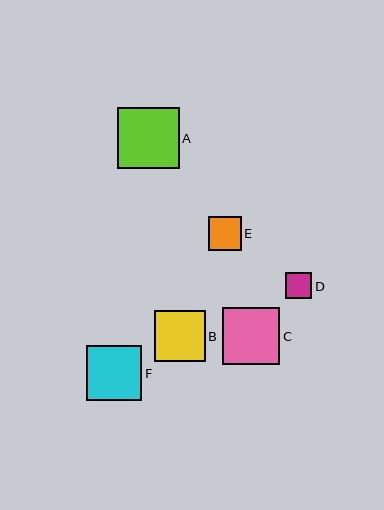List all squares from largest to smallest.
From largest to smallest: A, C, F, B, E, D.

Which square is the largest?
Square A is the largest with a size of approximately 62 pixels.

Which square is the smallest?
Square D is the smallest with a size of approximately 26 pixels.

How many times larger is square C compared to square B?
Square C is approximately 1.1 times the size of square B.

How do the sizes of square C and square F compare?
Square C and square F are approximately the same size.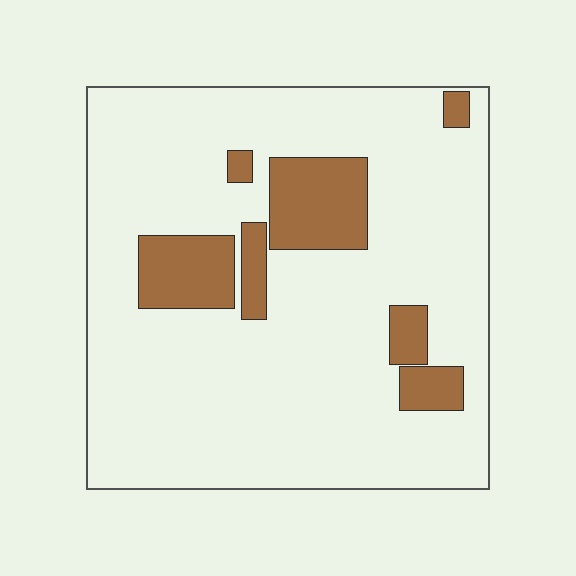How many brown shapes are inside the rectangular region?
7.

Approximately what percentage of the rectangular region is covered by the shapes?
Approximately 15%.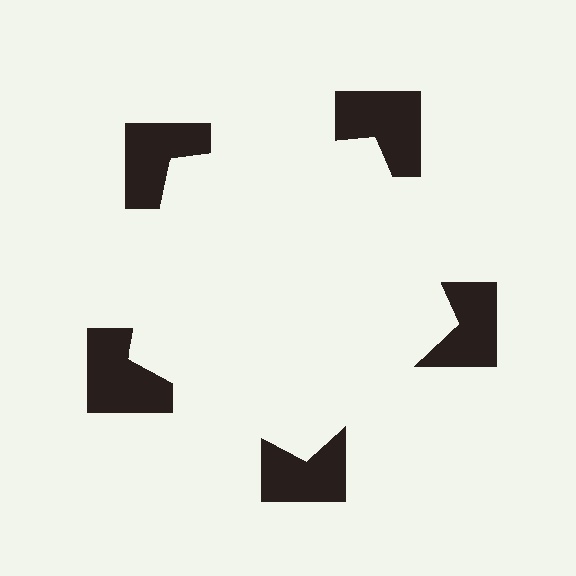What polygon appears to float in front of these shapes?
An illusory pentagon — its edges are inferred from the aligned wedge cuts in the notched squares, not physically drawn.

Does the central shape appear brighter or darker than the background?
It typically appears slightly brighter than the background, even though no actual brightness change is drawn.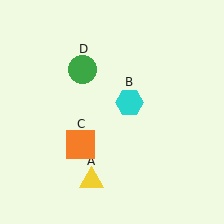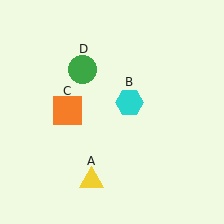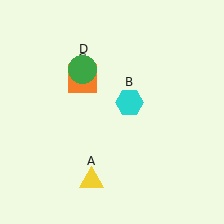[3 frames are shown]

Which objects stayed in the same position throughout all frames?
Yellow triangle (object A) and cyan hexagon (object B) and green circle (object D) remained stationary.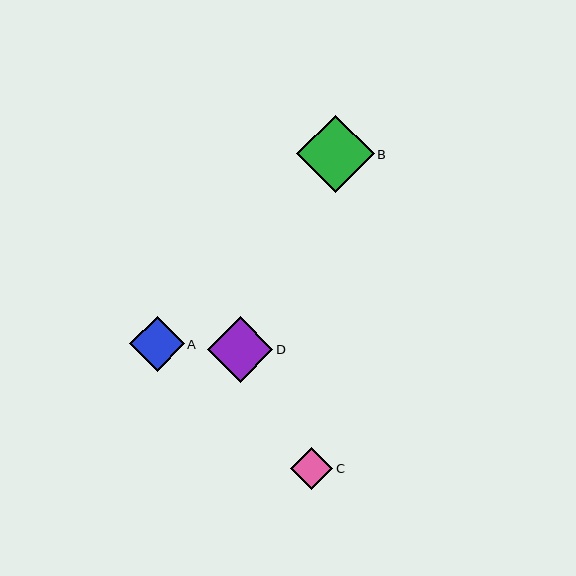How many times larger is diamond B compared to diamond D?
Diamond B is approximately 1.2 times the size of diamond D.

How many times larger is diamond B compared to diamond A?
Diamond B is approximately 1.4 times the size of diamond A.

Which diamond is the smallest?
Diamond C is the smallest with a size of approximately 42 pixels.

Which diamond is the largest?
Diamond B is the largest with a size of approximately 78 pixels.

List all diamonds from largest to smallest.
From largest to smallest: B, D, A, C.